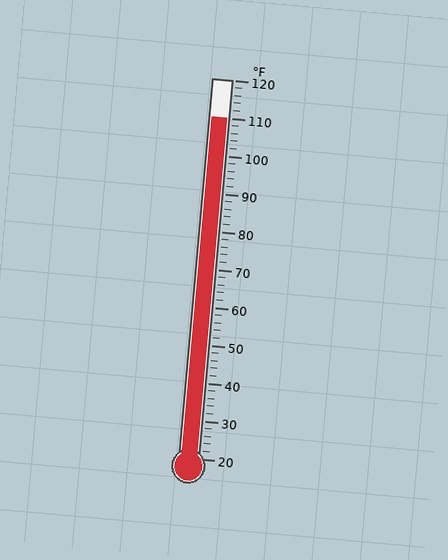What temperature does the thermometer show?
The thermometer shows approximately 110°F.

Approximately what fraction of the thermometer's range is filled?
The thermometer is filled to approximately 90% of its range.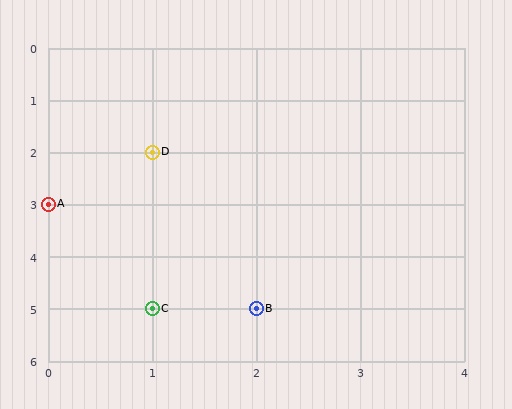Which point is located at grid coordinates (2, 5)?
Point B is at (2, 5).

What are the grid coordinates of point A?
Point A is at grid coordinates (0, 3).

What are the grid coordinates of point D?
Point D is at grid coordinates (1, 2).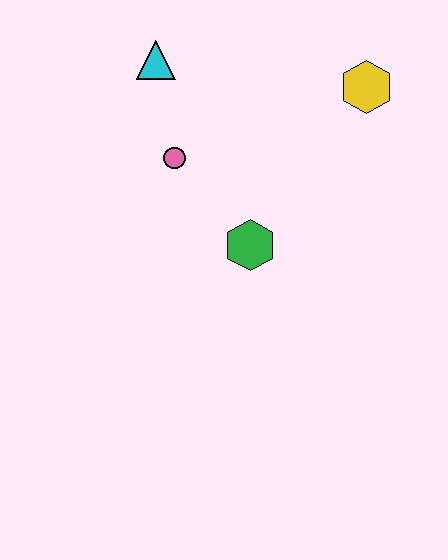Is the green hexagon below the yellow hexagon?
Yes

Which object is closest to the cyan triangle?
The pink circle is closest to the cyan triangle.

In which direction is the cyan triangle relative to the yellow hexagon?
The cyan triangle is to the left of the yellow hexagon.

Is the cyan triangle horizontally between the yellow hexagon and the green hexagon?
No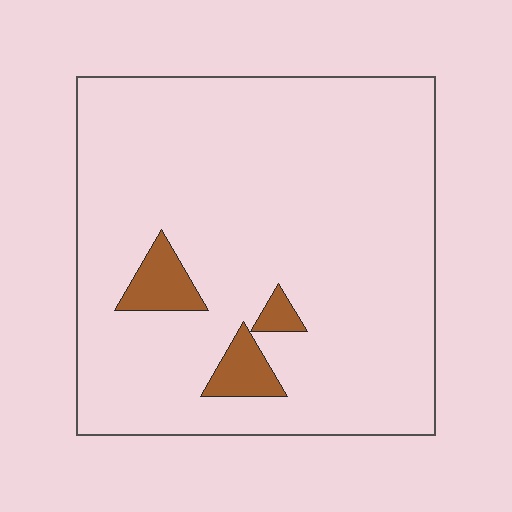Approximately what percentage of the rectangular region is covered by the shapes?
Approximately 5%.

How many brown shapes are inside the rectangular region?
3.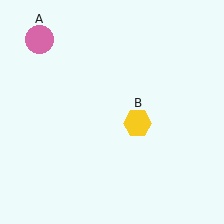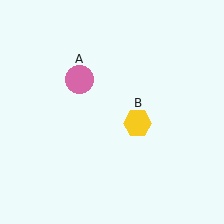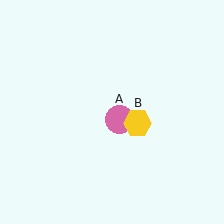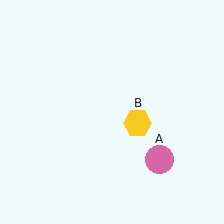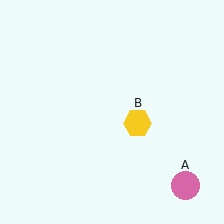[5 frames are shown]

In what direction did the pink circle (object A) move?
The pink circle (object A) moved down and to the right.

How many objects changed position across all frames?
1 object changed position: pink circle (object A).